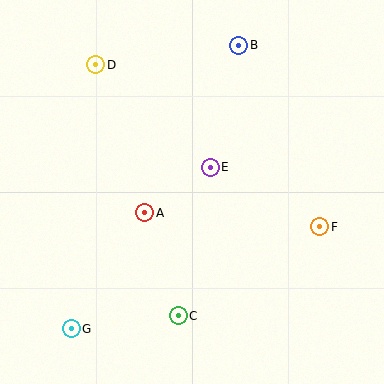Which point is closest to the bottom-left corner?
Point G is closest to the bottom-left corner.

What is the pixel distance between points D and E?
The distance between D and E is 153 pixels.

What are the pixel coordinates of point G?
Point G is at (71, 329).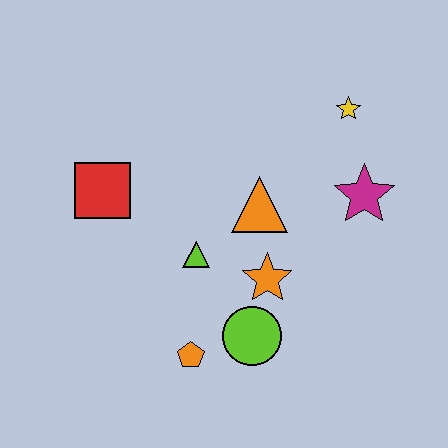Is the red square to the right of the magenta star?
No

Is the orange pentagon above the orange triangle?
No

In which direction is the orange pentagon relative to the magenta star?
The orange pentagon is to the left of the magenta star.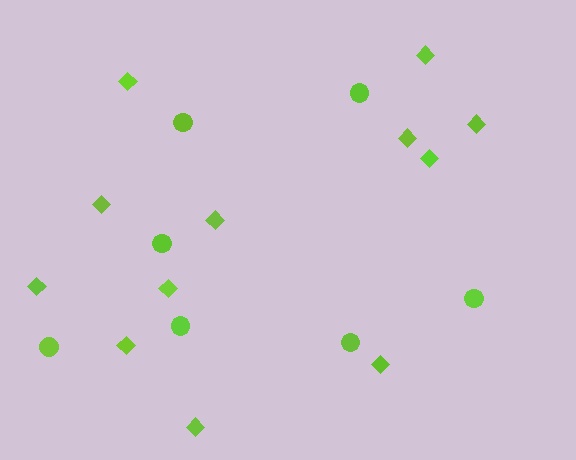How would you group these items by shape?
There are 2 groups: one group of circles (7) and one group of diamonds (12).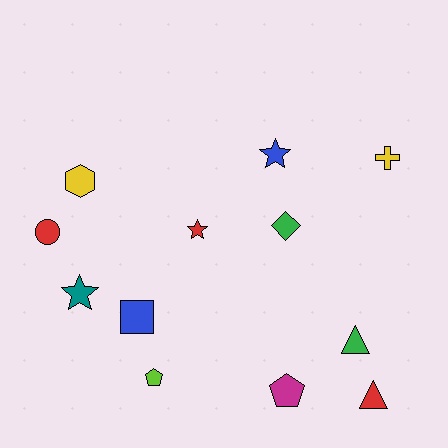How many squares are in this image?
There is 1 square.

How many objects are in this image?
There are 12 objects.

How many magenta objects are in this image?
There is 1 magenta object.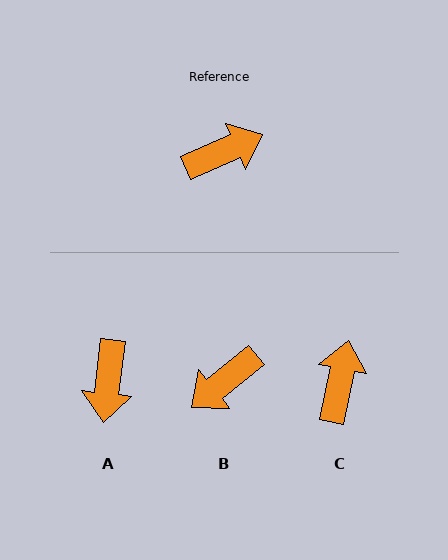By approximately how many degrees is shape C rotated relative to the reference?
Approximately 55 degrees counter-clockwise.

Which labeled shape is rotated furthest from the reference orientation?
B, about 165 degrees away.